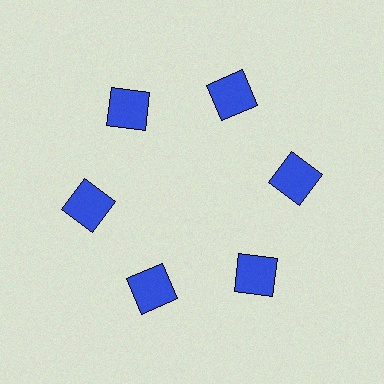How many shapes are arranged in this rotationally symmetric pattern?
There are 6 shapes, arranged in 6 groups of 1.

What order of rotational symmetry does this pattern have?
This pattern has 6-fold rotational symmetry.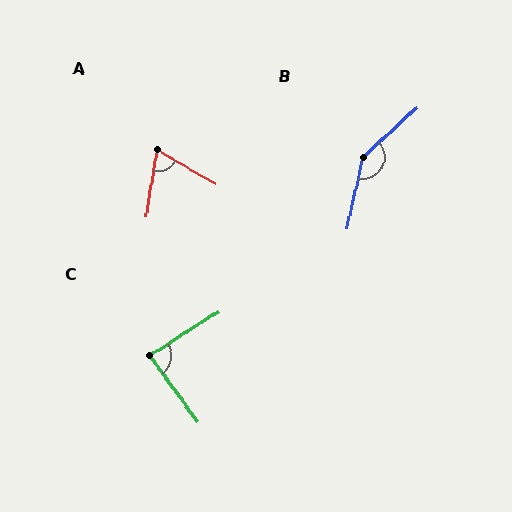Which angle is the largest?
B, at approximately 145 degrees.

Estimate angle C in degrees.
Approximately 86 degrees.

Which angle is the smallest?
A, at approximately 69 degrees.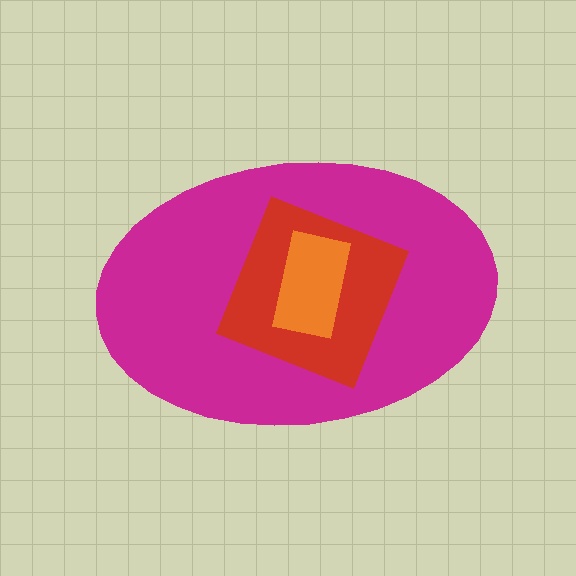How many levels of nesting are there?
3.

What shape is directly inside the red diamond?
The orange rectangle.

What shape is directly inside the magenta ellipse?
The red diamond.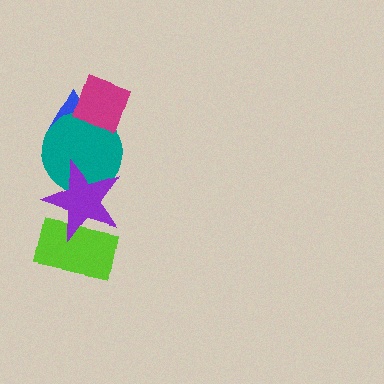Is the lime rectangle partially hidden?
Yes, it is partially covered by another shape.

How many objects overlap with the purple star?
2 objects overlap with the purple star.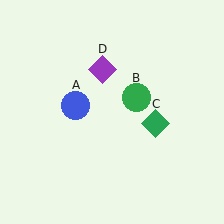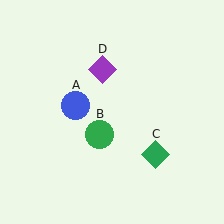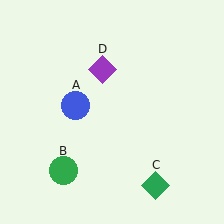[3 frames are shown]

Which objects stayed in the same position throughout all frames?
Blue circle (object A) and purple diamond (object D) remained stationary.